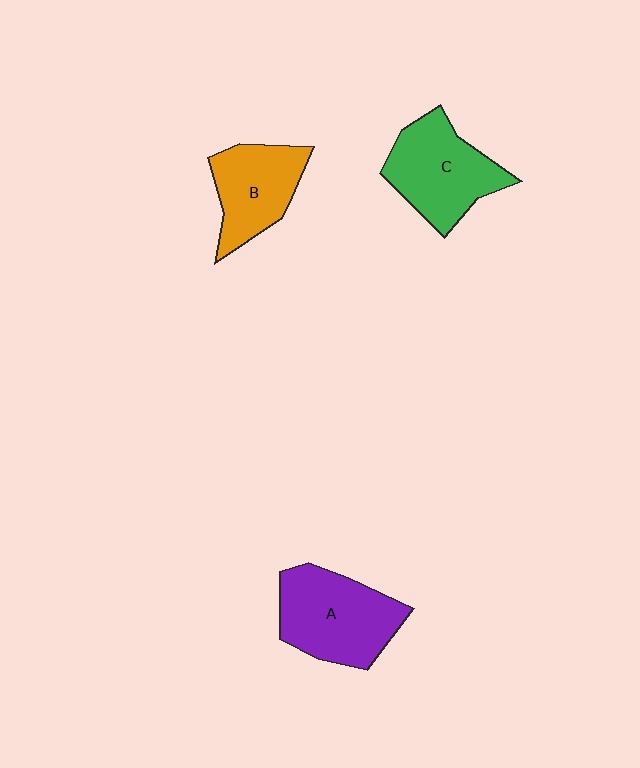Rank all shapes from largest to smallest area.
From largest to smallest: A (purple), C (green), B (orange).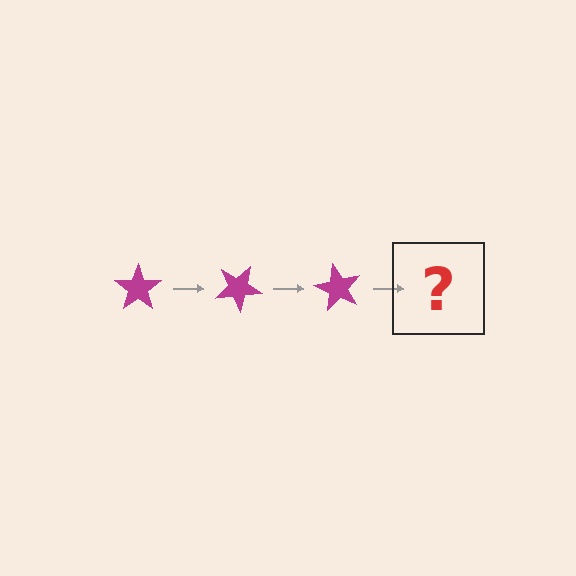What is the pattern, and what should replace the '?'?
The pattern is that the star rotates 30 degrees each step. The '?' should be a magenta star rotated 90 degrees.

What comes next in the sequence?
The next element should be a magenta star rotated 90 degrees.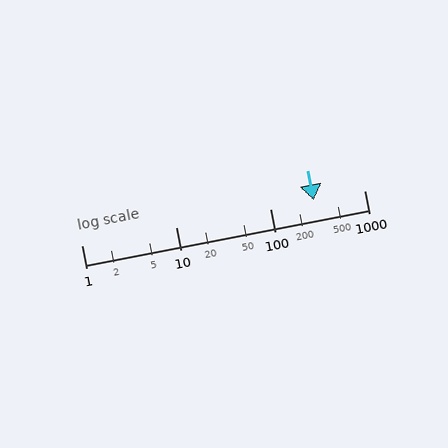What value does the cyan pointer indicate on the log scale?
The pointer indicates approximately 290.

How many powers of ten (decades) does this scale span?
The scale spans 3 decades, from 1 to 1000.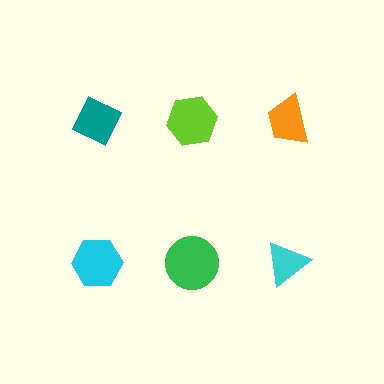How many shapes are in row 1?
3 shapes.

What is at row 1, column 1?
A teal diamond.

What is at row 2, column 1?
A cyan hexagon.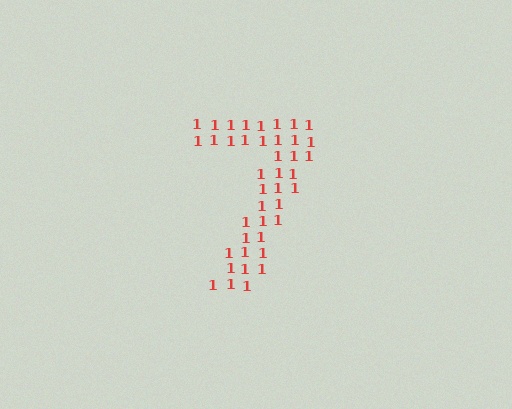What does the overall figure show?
The overall figure shows the digit 7.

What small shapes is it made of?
It is made of small digit 1's.